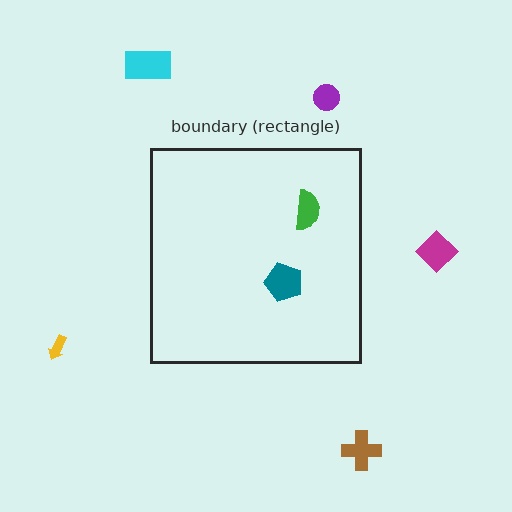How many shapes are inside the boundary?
2 inside, 5 outside.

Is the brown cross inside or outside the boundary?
Outside.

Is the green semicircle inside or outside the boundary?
Inside.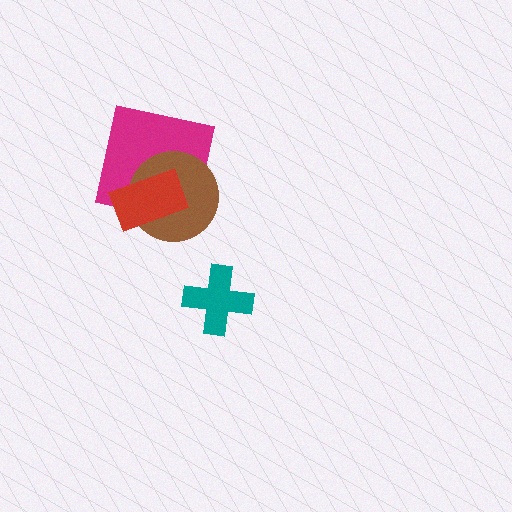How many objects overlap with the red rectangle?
2 objects overlap with the red rectangle.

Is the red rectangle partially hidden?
No, no other shape covers it.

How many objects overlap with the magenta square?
2 objects overlap with the magenta square.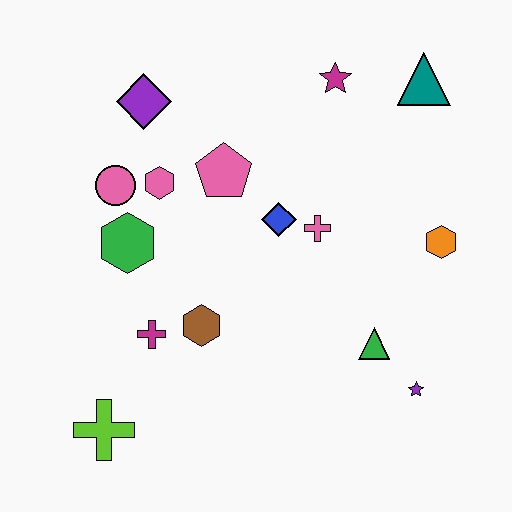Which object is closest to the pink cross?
The blue diamond is closest to the pink cross.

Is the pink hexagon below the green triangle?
No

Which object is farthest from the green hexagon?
The teal triangle is farthest from the green hexagon.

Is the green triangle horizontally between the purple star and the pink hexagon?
Yes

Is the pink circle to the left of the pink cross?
Yes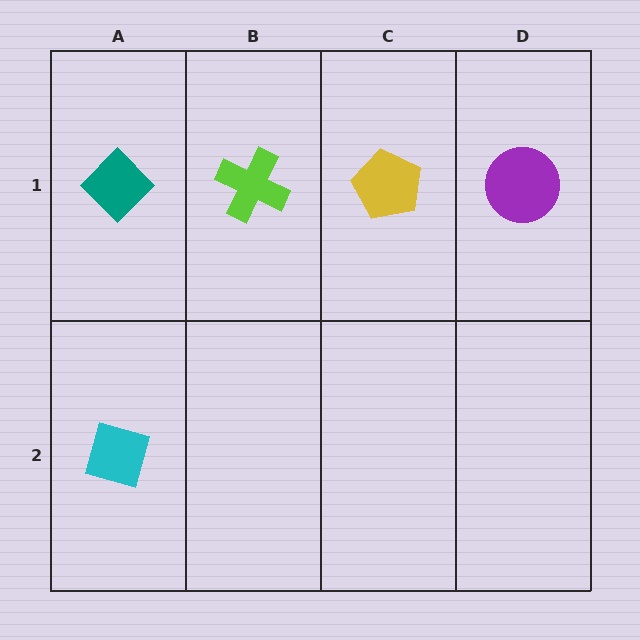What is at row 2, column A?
A cyan diamond.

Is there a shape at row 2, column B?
No, that cell is empty.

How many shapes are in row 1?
4 shapes.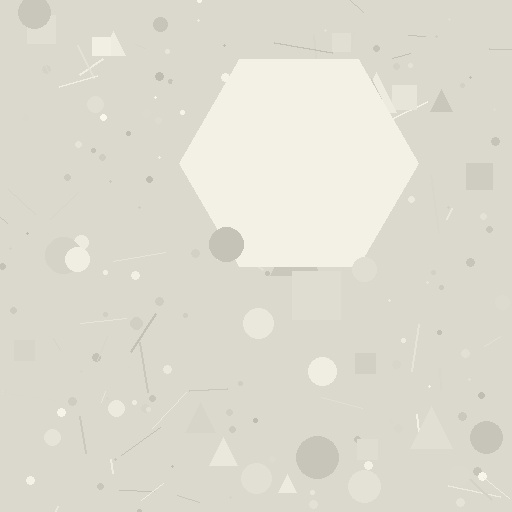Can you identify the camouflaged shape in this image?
The camouflaged shape is a hexagon.